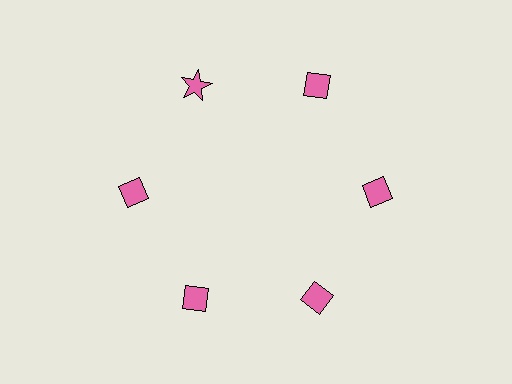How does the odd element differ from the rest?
It has a different shape: star instead of diamond.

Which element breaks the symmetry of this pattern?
The pink star at roughly the 11 o'clock position breaks the symmetry. All other shapes are pink diamonds.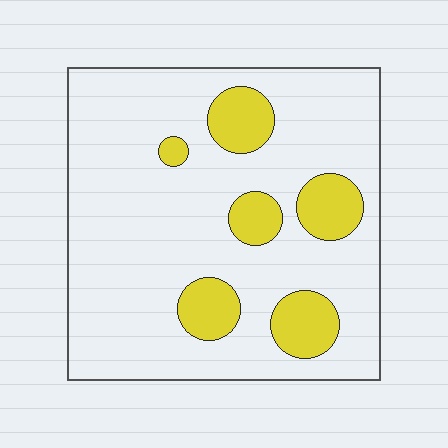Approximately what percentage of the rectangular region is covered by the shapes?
Approximately 20%.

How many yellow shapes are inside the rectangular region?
6.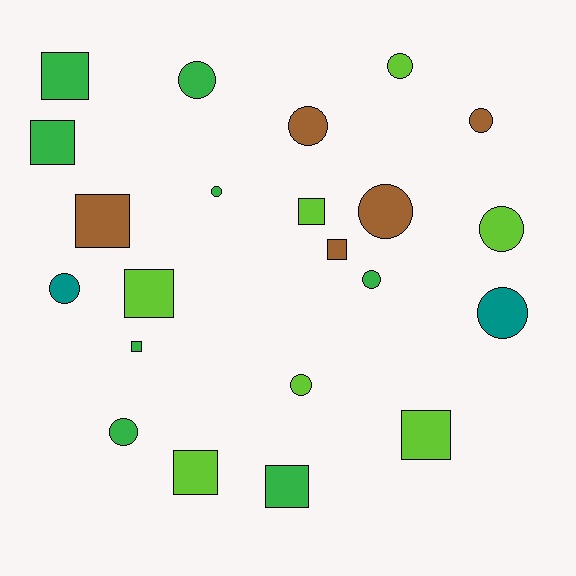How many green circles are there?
There are 4 green circles.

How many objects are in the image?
There are 22 objects.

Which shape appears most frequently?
Circle, with 12 objects.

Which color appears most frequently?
Green, with 8 objects.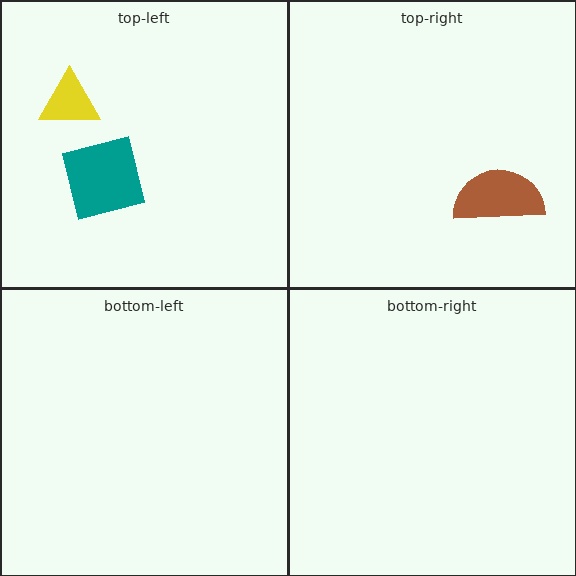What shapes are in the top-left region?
The yellow triangle, the teal square.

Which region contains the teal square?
The top-left region.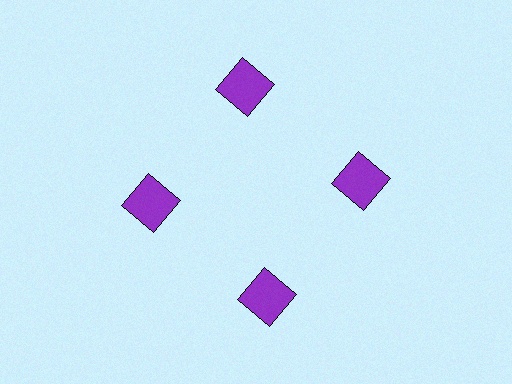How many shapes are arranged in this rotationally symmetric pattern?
There are 4 shapes, arranged in 4 groups of 1.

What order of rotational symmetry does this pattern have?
This pattern has 4-fold rotational symmetry.